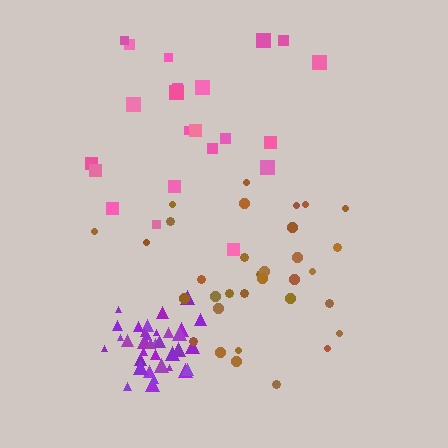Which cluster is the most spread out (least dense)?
Pink.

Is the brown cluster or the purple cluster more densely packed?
Purple.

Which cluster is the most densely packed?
Purple.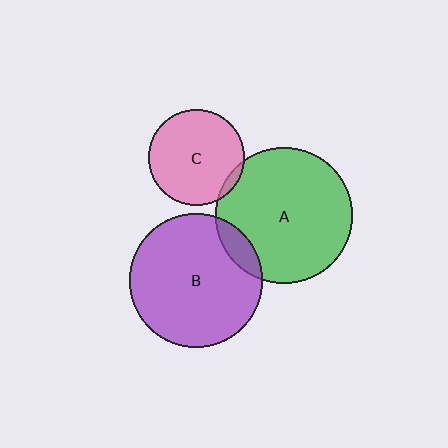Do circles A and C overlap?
Yes.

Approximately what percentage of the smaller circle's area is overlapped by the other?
Approximately 5%.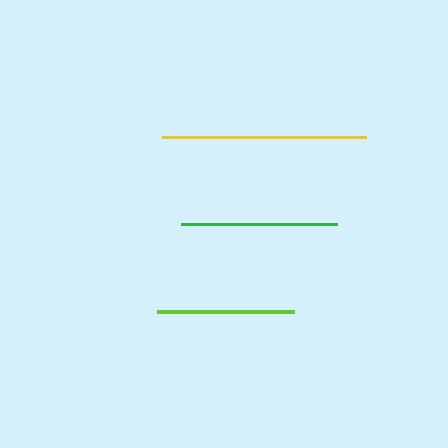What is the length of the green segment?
The green segment is approximately 156 pixels long.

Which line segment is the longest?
The yellow line is the longest at approximately 204 pixels.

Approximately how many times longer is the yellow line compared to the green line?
The yellow line is approximately 1.3 times the length of the green line.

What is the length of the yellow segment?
The yellow segment is approximately 204 pixels long.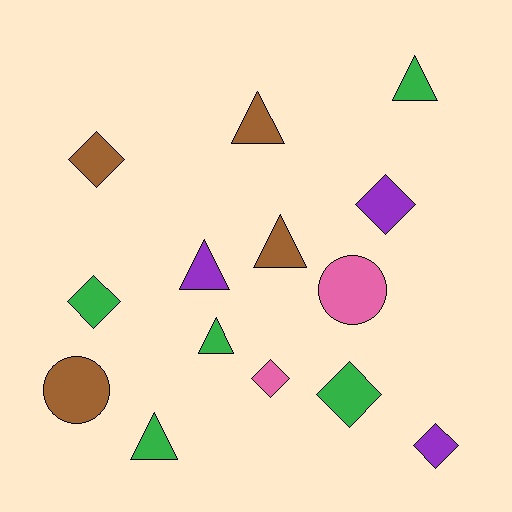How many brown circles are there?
There is 1 brown circle.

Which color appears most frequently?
Green, with 5 objects.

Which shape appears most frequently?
Triangle, with 6 objects.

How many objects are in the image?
There are 14 objects.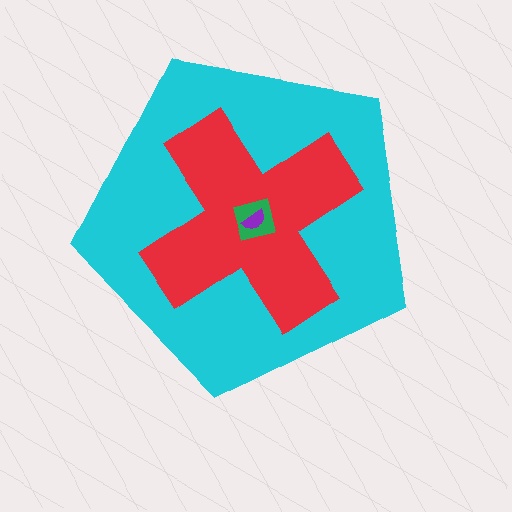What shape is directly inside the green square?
The purple semicircle.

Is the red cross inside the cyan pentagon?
Yes.